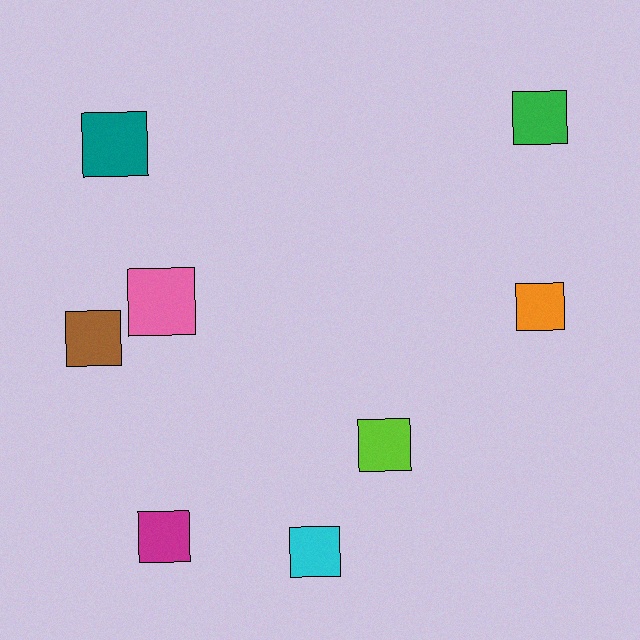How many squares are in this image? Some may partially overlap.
There are 8 squares.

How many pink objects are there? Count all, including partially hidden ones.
There is 1 pink object.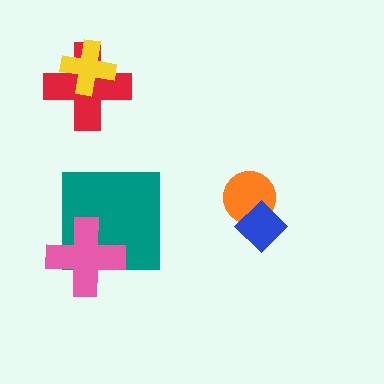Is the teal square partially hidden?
Yes, it is partially covered by another shape.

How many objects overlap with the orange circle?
1 object overlaps with the orange circle.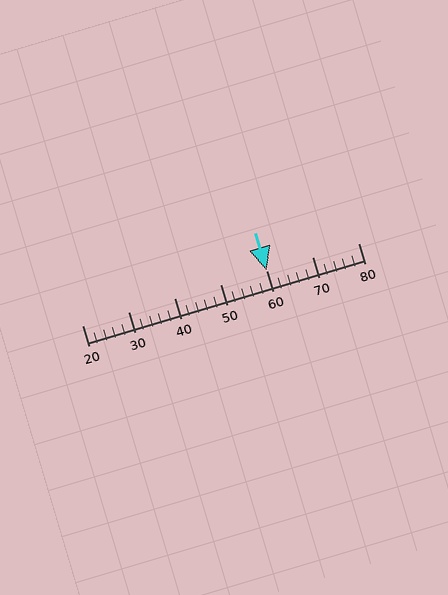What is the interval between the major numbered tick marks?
The major tick marks are spaced 10 units apart.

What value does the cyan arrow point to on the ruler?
The cyan arrow points to approximately 60.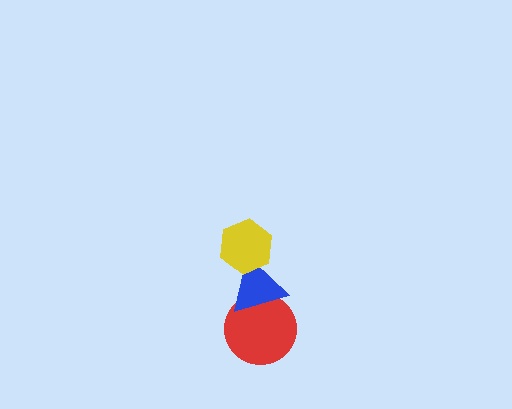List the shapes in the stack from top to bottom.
From top to bottom: the yellow hexagon, the blue triangle, the red circle.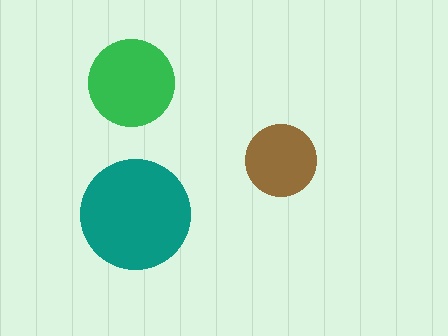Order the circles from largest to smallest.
the teal one, the green one, the brown one.